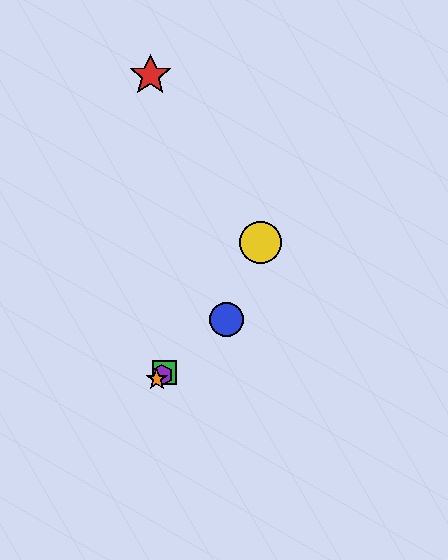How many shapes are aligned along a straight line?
4 shapes (the blue circle, the green square, the purple hexagon, the orange star) are aligned along a straight line.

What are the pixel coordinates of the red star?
The red star is at (150, 75).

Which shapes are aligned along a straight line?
The blue circle, the green square, the purple hexagon, the orange star are aligned along a straight line.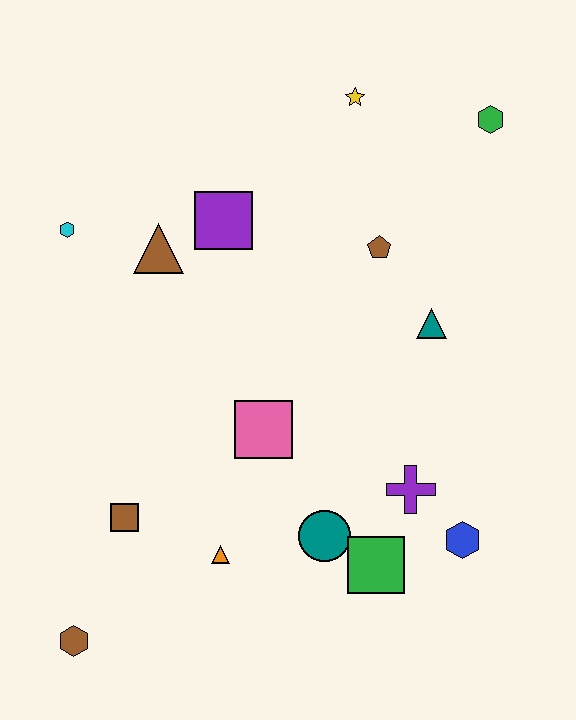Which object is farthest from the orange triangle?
The green hexagon is farthest from the orange triangle.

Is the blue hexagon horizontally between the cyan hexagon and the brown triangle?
No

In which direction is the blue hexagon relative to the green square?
The blue hexagon is to the right of the green square.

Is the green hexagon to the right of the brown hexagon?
Yes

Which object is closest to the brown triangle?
The purple square is closest to the brown triangle.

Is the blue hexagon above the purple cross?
No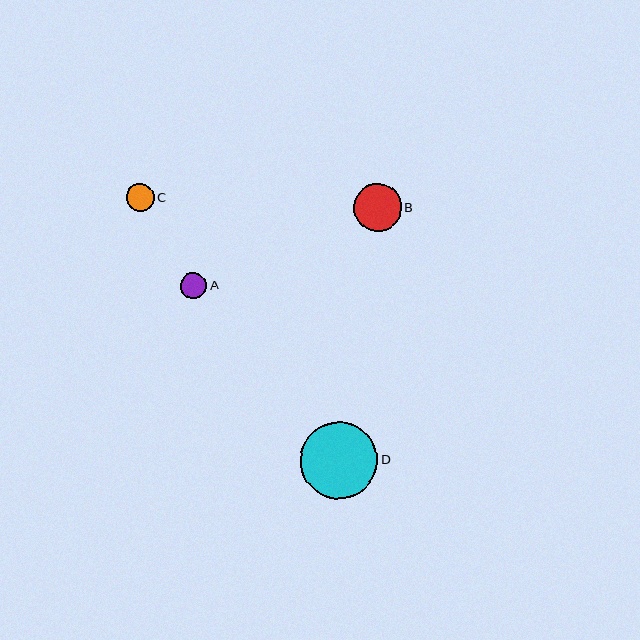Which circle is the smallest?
Circle A is the smallest with a size of approximately 26 pixels.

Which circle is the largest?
Circle D is the largest with a size of approximately 77 pixels.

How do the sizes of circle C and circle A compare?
Circle C and circle A are approximately the same size.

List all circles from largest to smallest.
From largest to smallest: D, B, C, A.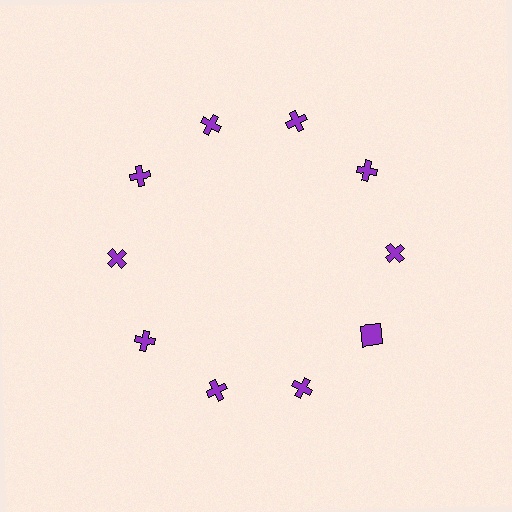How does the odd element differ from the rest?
It has a different shape: square instead of cross.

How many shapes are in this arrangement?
There are 10 shapes arranged in a ring pattern.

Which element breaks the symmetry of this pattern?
The purple square at roughly the 4 o'clock position breaks the symmetry. All other shapes are purple crosses.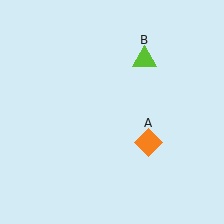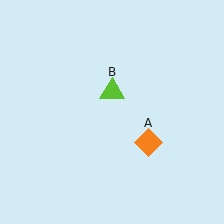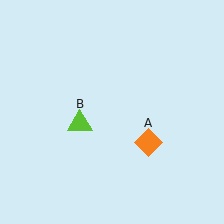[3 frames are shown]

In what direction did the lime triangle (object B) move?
The lime triangle (object B) moved down and to the left.